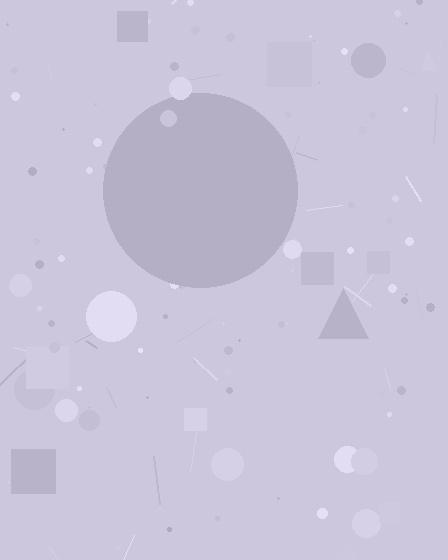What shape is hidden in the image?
A circle is hidden in the image.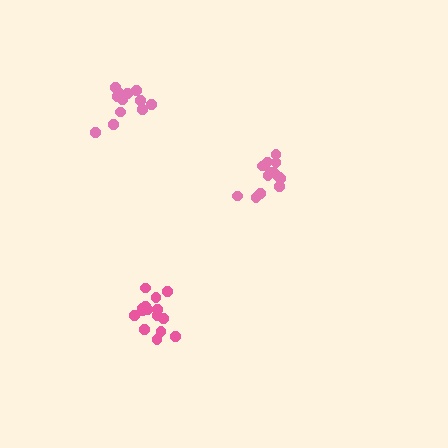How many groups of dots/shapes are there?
There are 3 groups.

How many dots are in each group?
Group 1: 14 dots, Group 2: 15 dots, Group 3: 12 dots (41 total).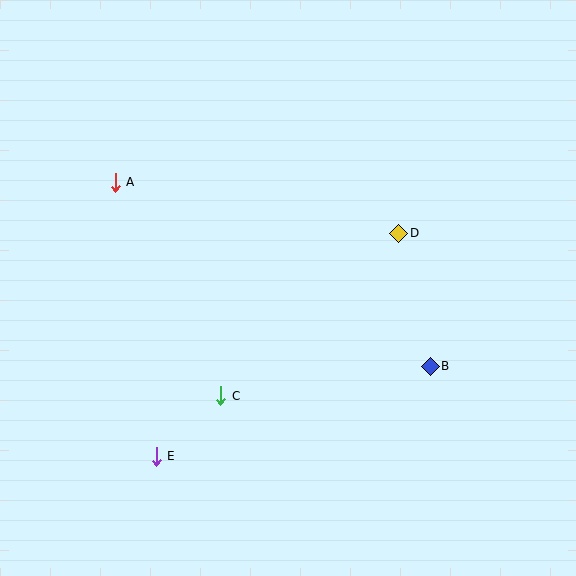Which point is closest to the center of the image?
Point D at (399, 233) is closest to the center.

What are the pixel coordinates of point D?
Point D is at (399, 233).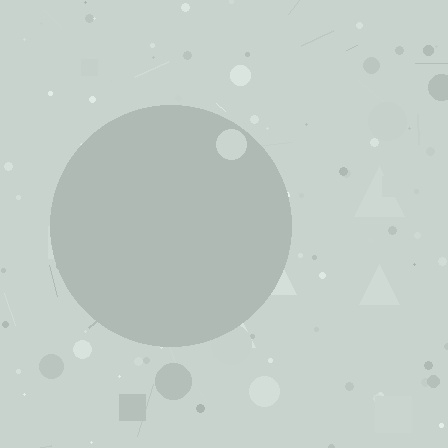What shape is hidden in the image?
A circle is hidden in the image.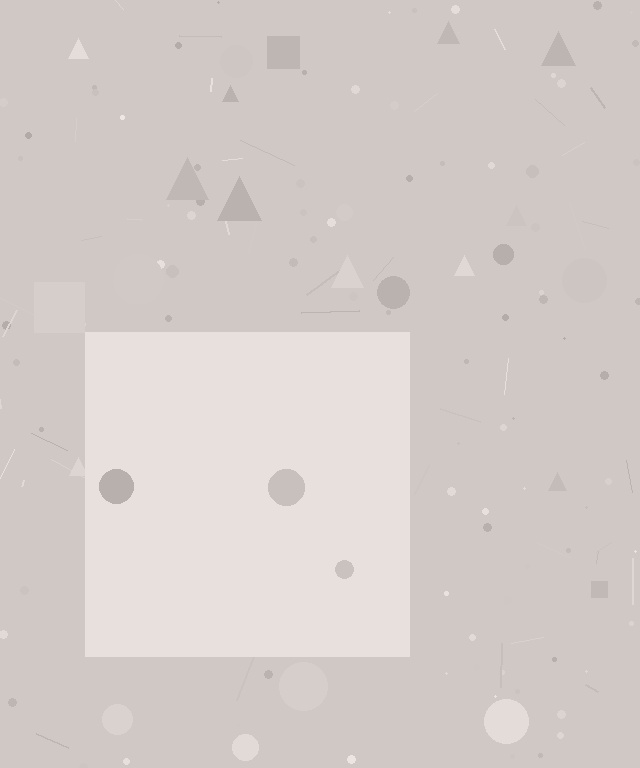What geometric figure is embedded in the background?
A square is embedded in the background.